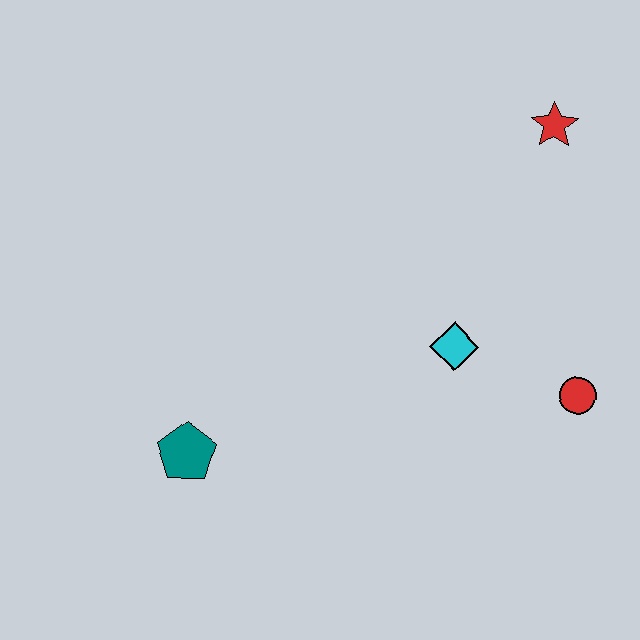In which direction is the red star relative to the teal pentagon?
The red star is to the right of the teal pentagon.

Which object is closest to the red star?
The cyan diamond is closest to the red star.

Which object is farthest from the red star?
The teal pentagon is farthest from the red star.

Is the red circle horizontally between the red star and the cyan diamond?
No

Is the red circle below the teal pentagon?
No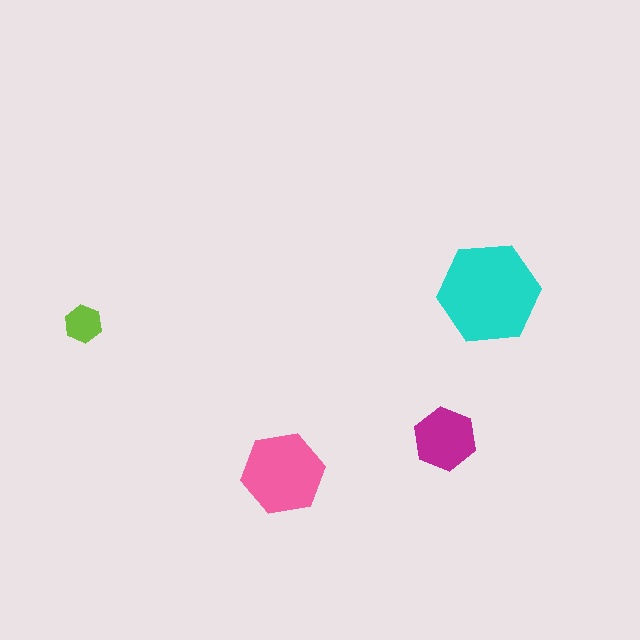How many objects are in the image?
There are 4 objects in the image.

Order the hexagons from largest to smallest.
the cyan one, the pink one, the magenta one, the lime one.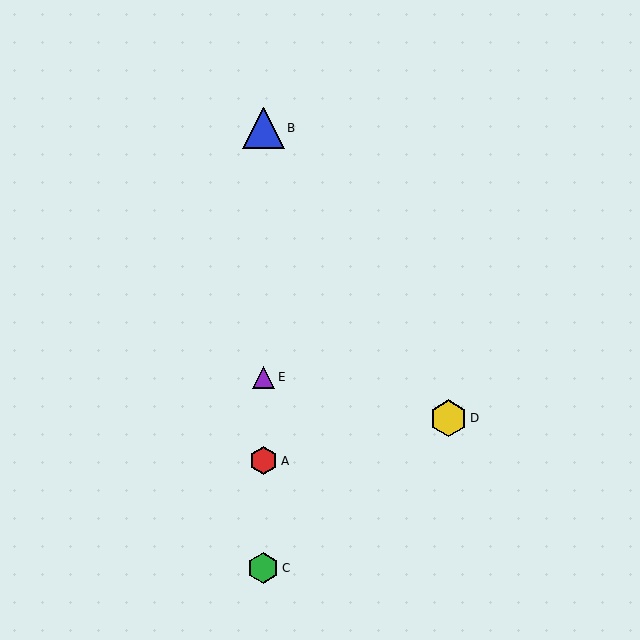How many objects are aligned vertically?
4 objects (A, B, C, E) are aligned vertically.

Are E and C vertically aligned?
Yes, both are at x≈263.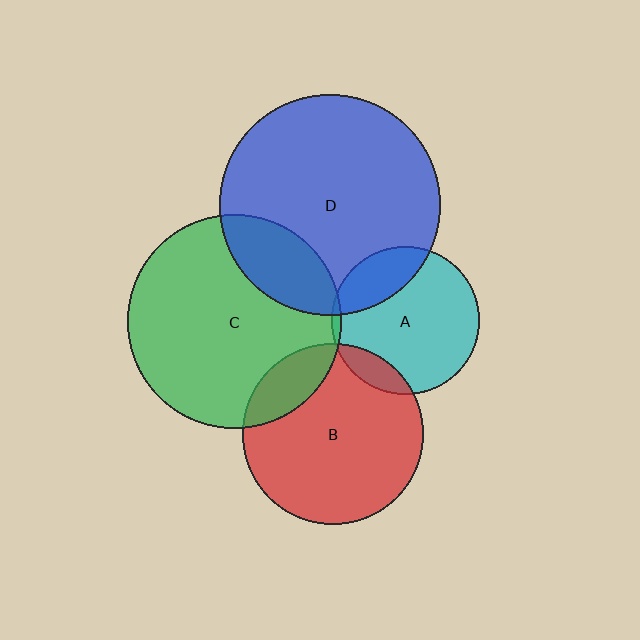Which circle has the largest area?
Circle D (blue).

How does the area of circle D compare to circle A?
Approximately 2.2 times.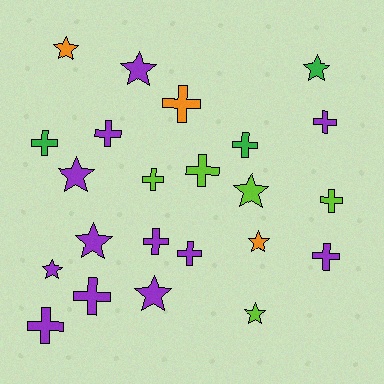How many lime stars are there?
There are 2 lime stars.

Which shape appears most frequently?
Cross, with 13 objects.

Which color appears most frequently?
Purple, with 12 objects.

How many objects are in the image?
There are 23 objects.